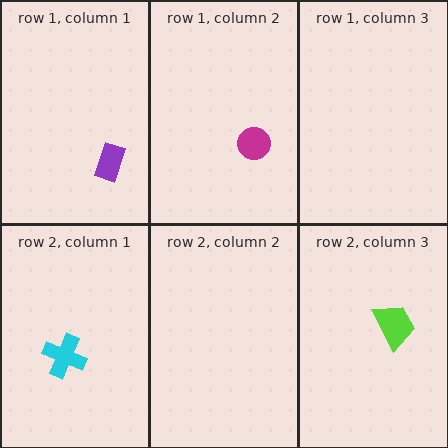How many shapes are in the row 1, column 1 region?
1.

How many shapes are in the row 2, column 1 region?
1.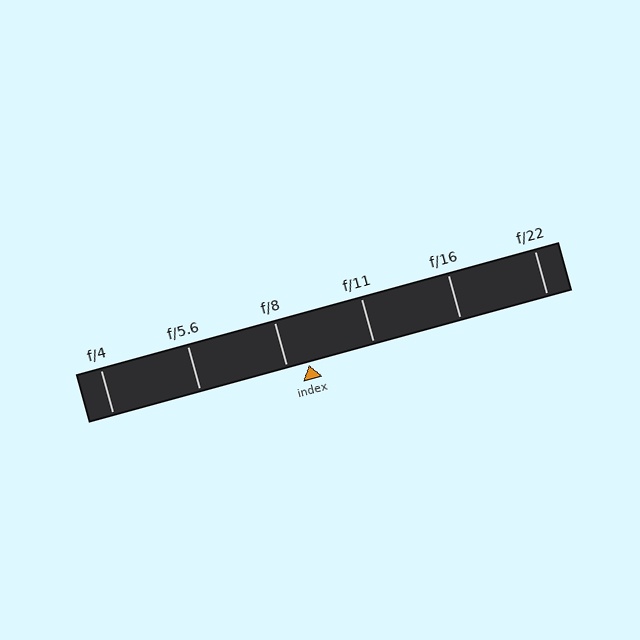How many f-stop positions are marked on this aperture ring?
There are 6 f-stop positions marked.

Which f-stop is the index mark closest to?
The index mark is closest to f/8.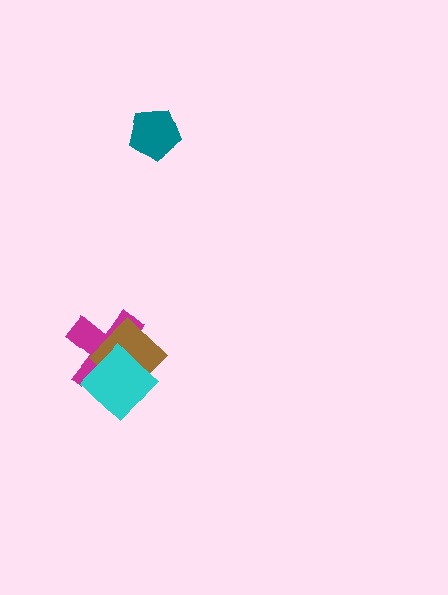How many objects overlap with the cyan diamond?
2 objects overlap with the cyan diamond.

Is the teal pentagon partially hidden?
No, no other shape covers it.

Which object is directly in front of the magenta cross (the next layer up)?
The brown diamond is directly in front of the magenta cross.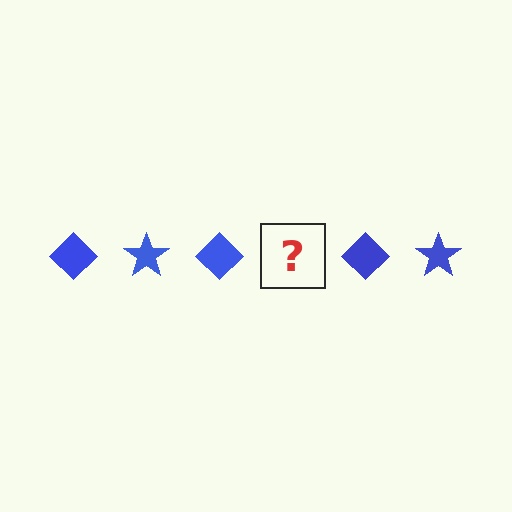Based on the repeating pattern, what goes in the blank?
The blank should be a blue star.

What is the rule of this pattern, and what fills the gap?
The rule is that the pattern cycles through diamond, star shapes in blue. The gap should be filled with a blue star.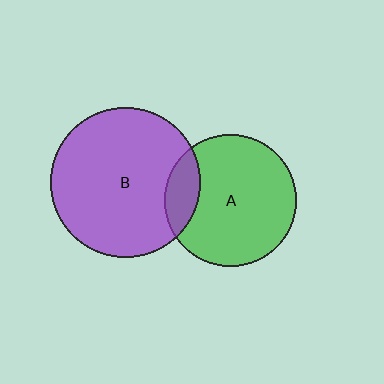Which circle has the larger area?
Circle B (purple).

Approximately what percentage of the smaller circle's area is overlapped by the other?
Approximately 15%.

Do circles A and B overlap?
Yes.